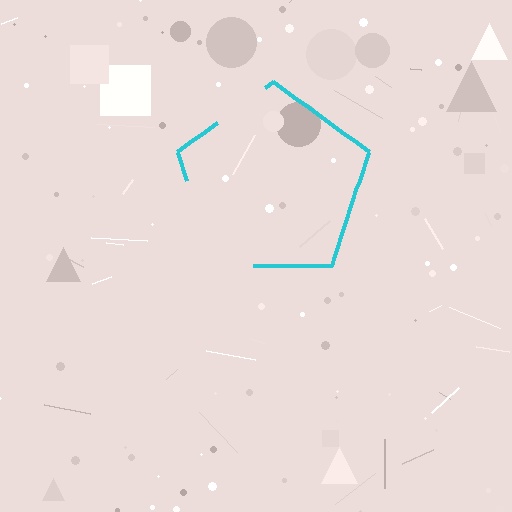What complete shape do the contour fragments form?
The contour fragments form a pentagon.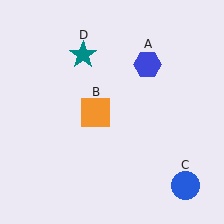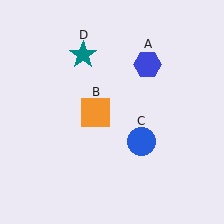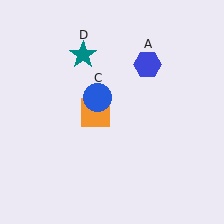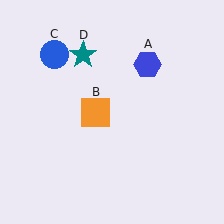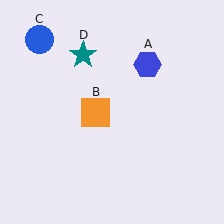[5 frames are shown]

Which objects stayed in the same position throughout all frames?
Blue hexagon (object A) and orange square (object B) and teal star (object D) remained stationary.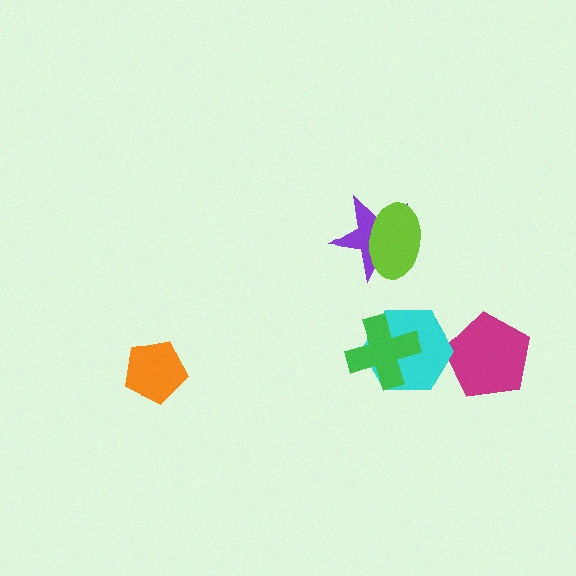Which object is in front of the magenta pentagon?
The cyan hexagon is in front of the magenta pentagon.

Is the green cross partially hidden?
No, no other shape covers it.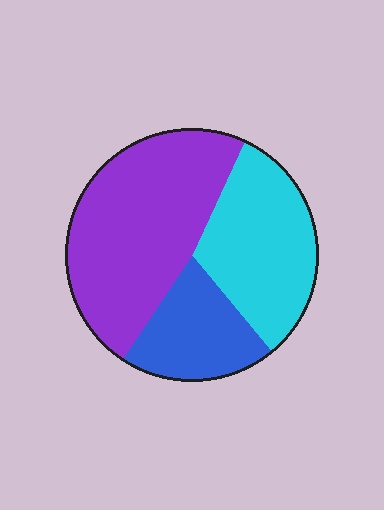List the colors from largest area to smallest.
From largest to smallest: purple, cyan, blue.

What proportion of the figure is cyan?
Cyan takes up between a sixth and a third of the figure.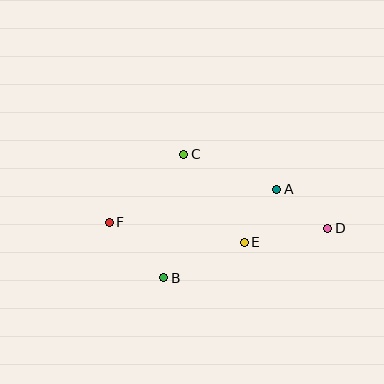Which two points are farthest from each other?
Points D and F are farthest from each other.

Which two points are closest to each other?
Points A and E are closest to each other.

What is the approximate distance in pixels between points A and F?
The distance between A and F is approximately 171 pixels.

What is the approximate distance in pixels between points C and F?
The distance between C and F is approximately 101 pixels.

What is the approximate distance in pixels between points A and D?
The distance between A and D is approximately 64 pixels.